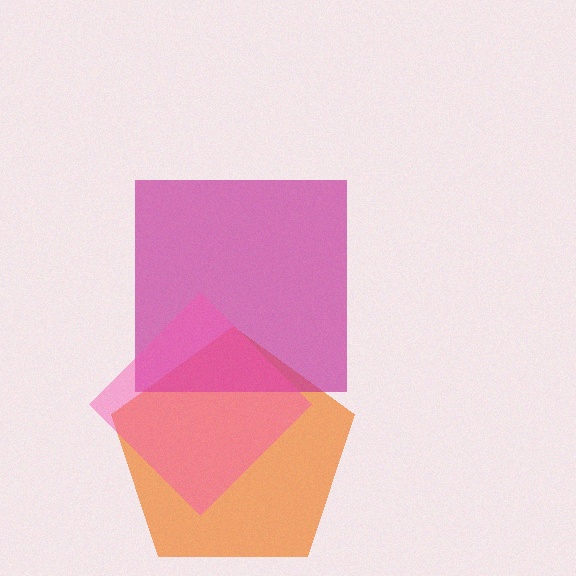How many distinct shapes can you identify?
There are 3 distinct shapes: an orange pentagon, a magenta square, a pink diamond.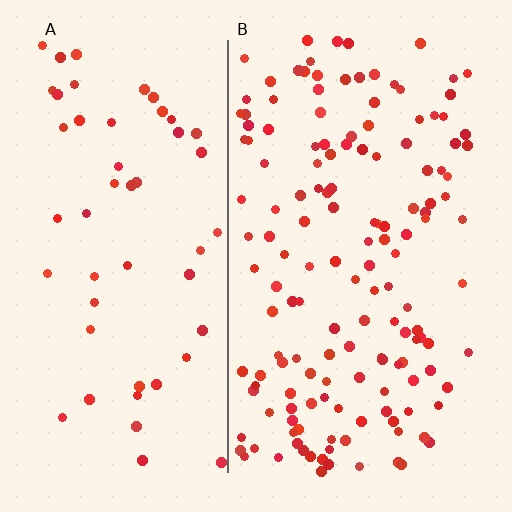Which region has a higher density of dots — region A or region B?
B (the right).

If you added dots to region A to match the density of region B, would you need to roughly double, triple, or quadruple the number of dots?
Approximately triple.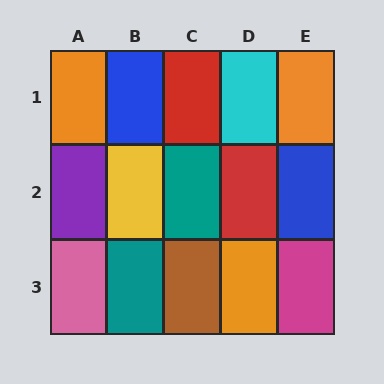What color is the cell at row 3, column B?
Teal.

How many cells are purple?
1 cell is purple.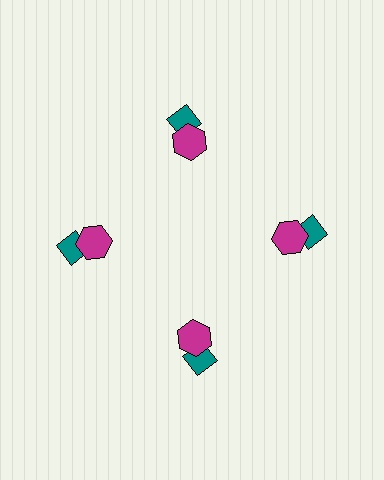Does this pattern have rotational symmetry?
Yes, this pattern has 4-fold rotational symmetry. It looks the same after rotating 90 degrees around the center.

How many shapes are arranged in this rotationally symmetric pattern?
There are 8 shapes, arranged in 4 groups of 2.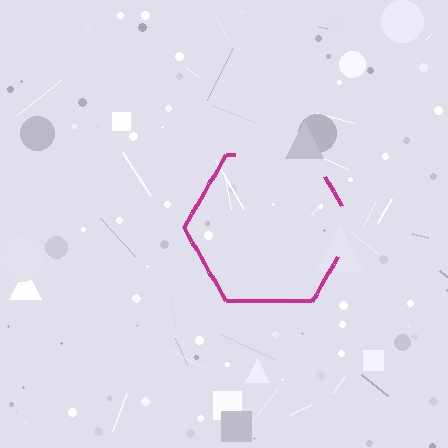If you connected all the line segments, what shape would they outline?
They would outline a hexagon.